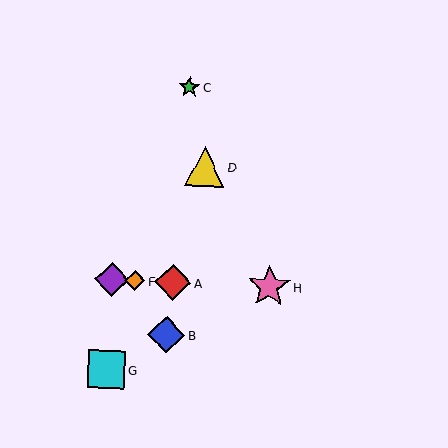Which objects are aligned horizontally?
Objects A, E, F, H are aligned horizontally.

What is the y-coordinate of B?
Object B is at y≈335.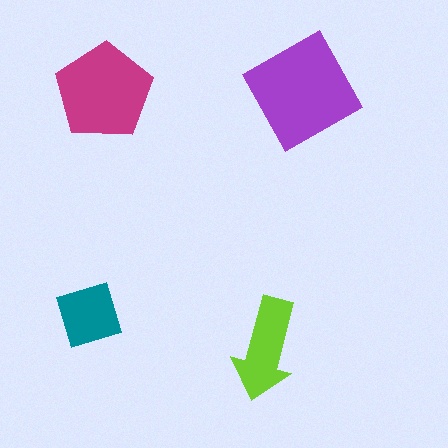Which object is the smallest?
The teal diamond.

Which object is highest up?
The purple square is topmost.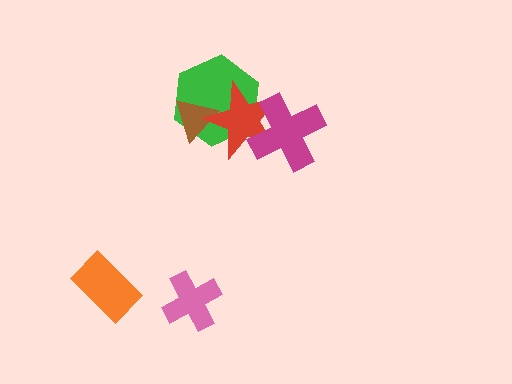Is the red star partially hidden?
Yes, it is partially covered by another shape.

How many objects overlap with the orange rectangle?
0 objects overlap with the orange rectangle.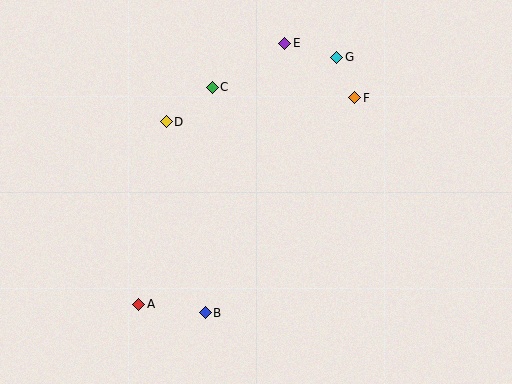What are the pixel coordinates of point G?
Point G is at (337, 57).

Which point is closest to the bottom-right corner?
Point B is closest to the bottom-right corner.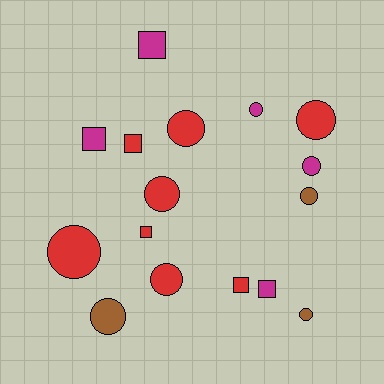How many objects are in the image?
There are 16 objects.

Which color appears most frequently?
Red, with 8 objects.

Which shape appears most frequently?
Circle, with 10 objects.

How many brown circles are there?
There are 3 brown circles.